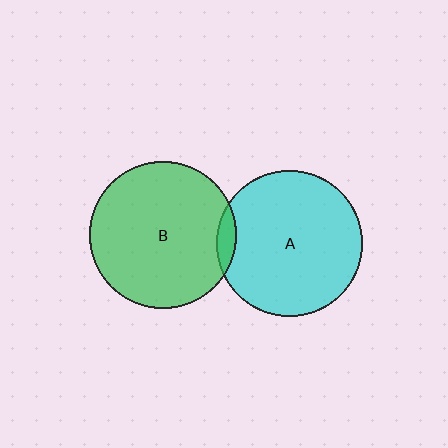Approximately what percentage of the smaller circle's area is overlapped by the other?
Approximately 5%.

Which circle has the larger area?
Circle B (green).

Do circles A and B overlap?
Yes.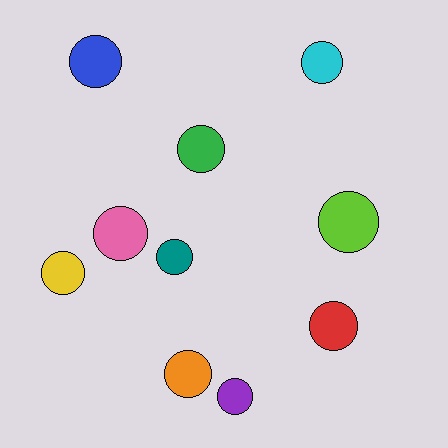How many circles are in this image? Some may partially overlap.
There are 10 circles.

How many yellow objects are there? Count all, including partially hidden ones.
There is 1 yellow object.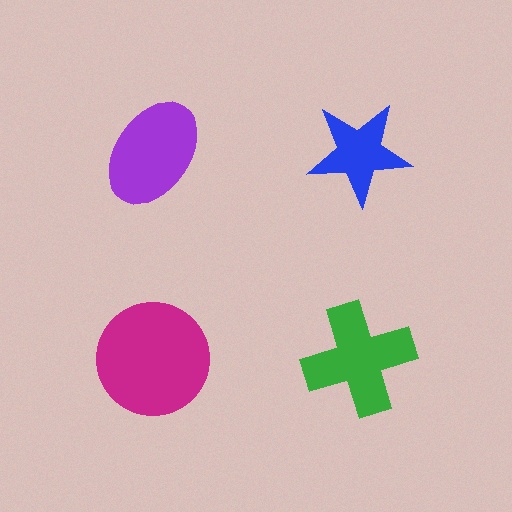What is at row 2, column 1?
A magenta circle.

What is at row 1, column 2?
A blue star.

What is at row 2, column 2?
A green cross.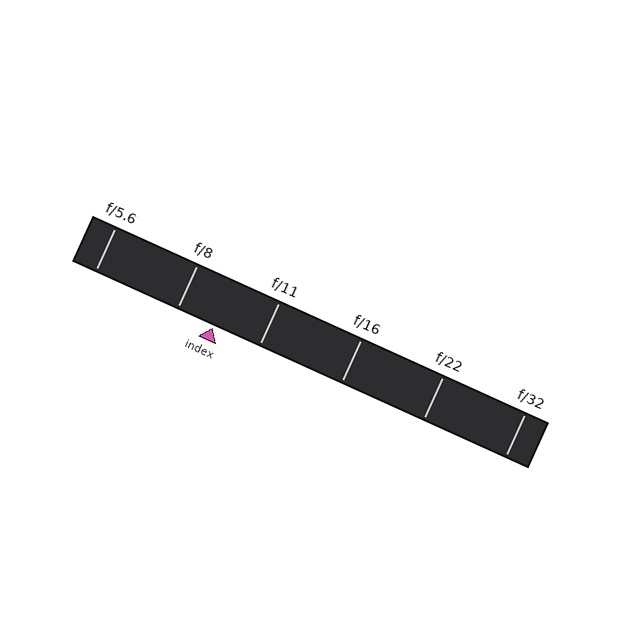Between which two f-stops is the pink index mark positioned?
The index mark is between f/8 and f/11.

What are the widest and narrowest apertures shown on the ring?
The widest aperture shown is f/5.6 and the narrowest is f/32.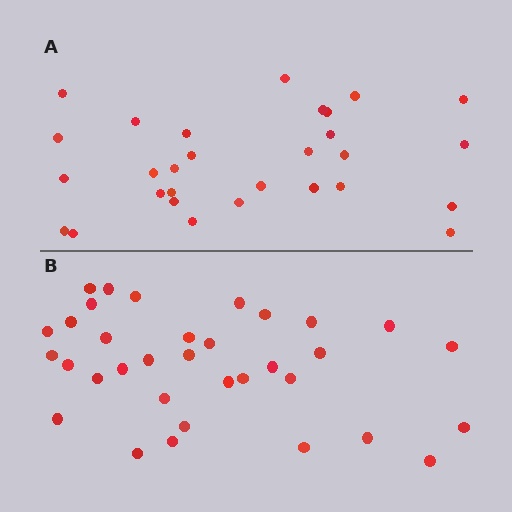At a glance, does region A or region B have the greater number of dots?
Region B (the bottom region) has more dots.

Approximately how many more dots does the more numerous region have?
Region B has about 5 more dots than region A.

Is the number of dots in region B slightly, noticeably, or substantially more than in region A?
Region B has only slightly more — the two regions are fairly close. The ratio is roughly 1.2 to 1.